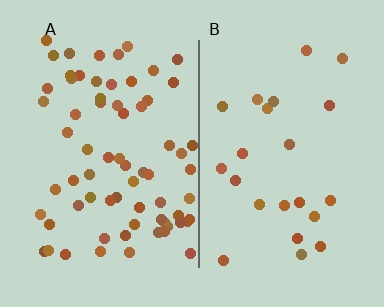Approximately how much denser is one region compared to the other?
Approximately 3.0× — region A over region B.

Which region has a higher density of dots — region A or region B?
A (the left).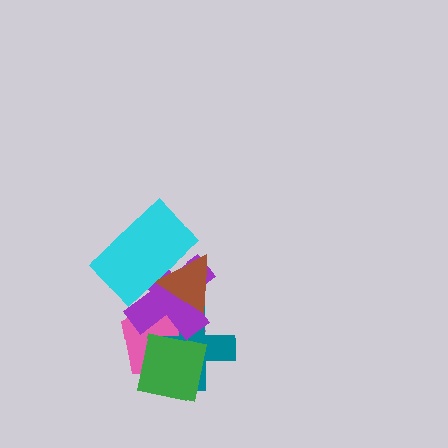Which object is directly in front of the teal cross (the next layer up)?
The purple cross is directly in front of the teal cross.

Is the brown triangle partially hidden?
Yes, it is partially covered by another shape.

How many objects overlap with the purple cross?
5 objects overlap with the purple cross.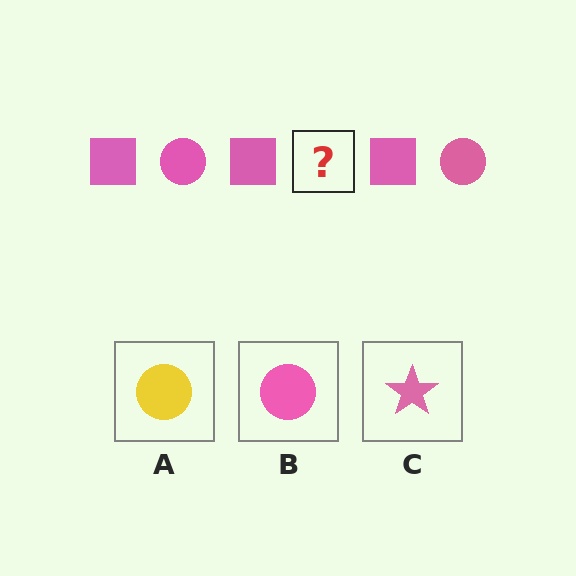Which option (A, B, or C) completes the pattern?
B.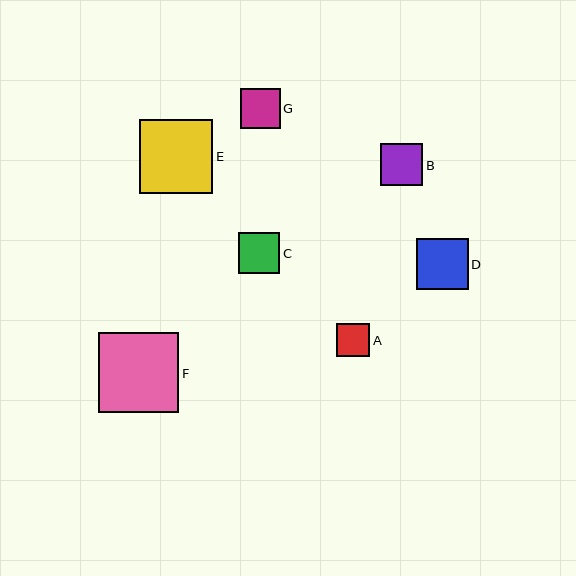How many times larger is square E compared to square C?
Square E is approximately 1.8 times the size of square C.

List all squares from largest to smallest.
From largest to smallest: F, E, D, B, C, G, A.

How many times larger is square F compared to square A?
Square F is approximately 2.4 times the size of square A.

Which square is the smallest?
Square A is the smallest with a size of approximately 33 pixels.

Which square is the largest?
Square F is the largest with a size of approximately 80 pixels.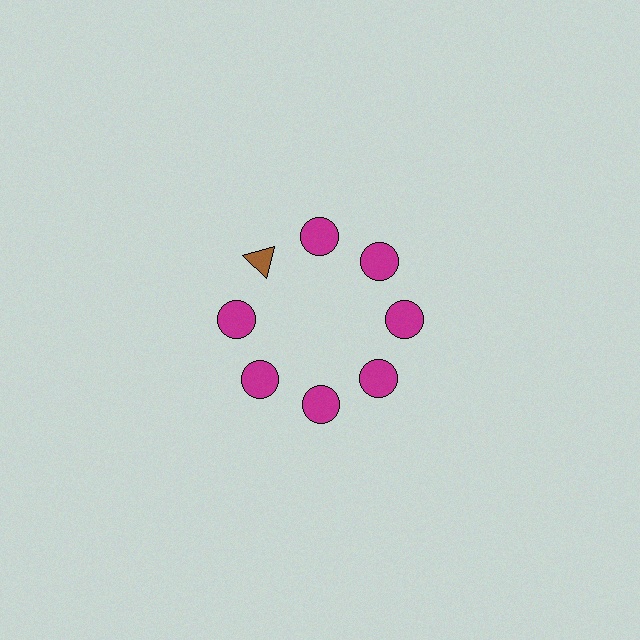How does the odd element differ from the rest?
It differs in both color (brown instead of magenta) and shape (triangle instead of circle).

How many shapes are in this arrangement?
There are 8 shapes arranged in a ring pattern.